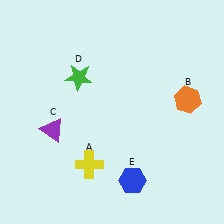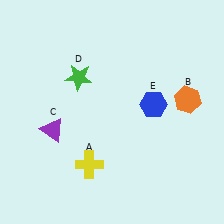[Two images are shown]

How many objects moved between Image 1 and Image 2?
1 object moved between the two images.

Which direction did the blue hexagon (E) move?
The blue hexagon (E) moved up.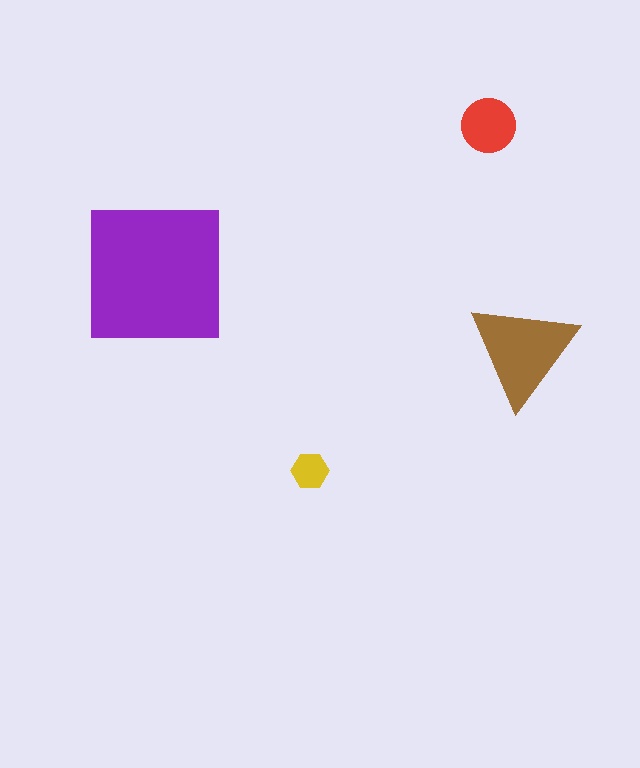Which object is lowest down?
The yellow hexagon is bottommost.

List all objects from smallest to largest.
The yellow hexagon, the red circle, the brown triangle, the purple square.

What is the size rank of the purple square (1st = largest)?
1st.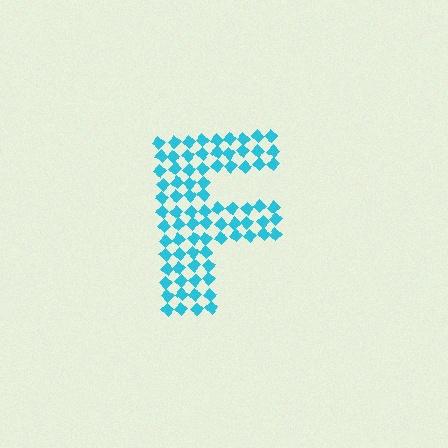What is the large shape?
The large shape is the letter F.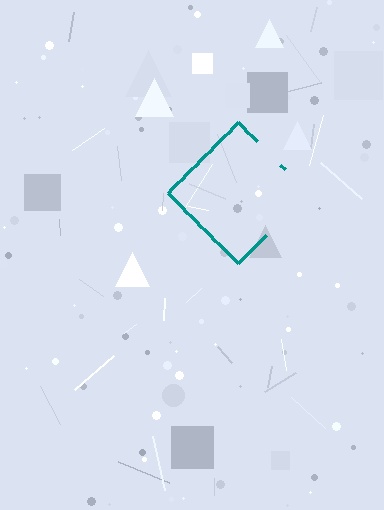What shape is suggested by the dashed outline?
The dashed outline suggests a diamond.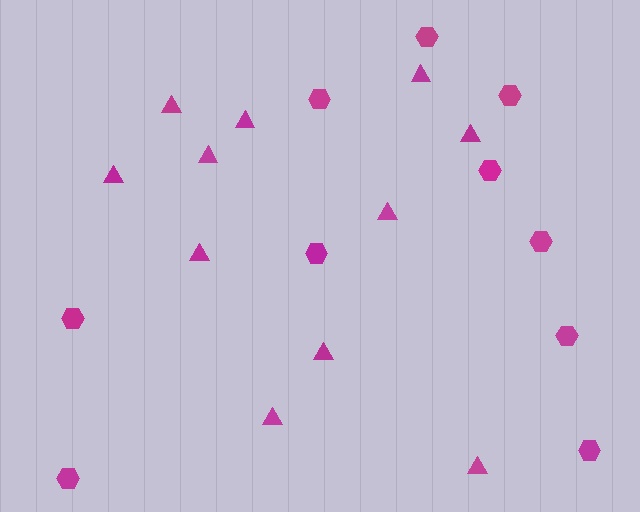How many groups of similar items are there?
There are 2 groups: one group of triangles (11) and one group of hexagons (10).